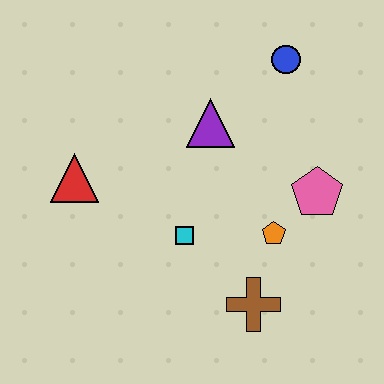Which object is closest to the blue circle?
The purple triangle is closest to the blue circle.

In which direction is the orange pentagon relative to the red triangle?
The orange pentagon is to the right of the red triangle.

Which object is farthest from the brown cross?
The blue circle is farthest from the brown cross.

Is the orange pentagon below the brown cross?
No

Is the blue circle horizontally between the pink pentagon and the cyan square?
Yes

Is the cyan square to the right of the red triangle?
Yes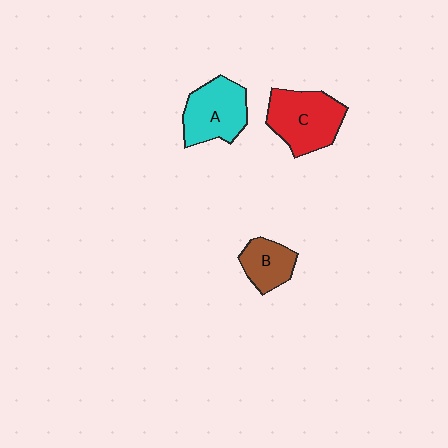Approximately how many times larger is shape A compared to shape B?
Approximately 1.5 times.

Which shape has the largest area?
Shape C (red).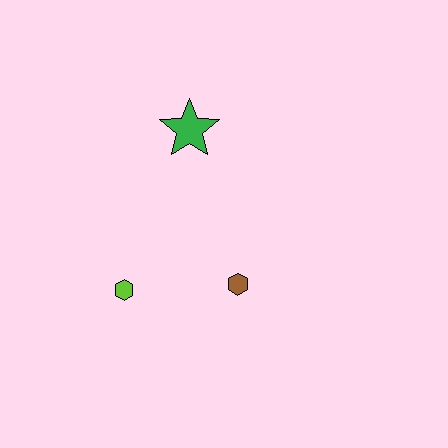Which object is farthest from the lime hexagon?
The green star is farthest from the lime hexagon.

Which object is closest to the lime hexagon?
The brown hexagon is closest to the lime hexagon.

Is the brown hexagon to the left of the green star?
No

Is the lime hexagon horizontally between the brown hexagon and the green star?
No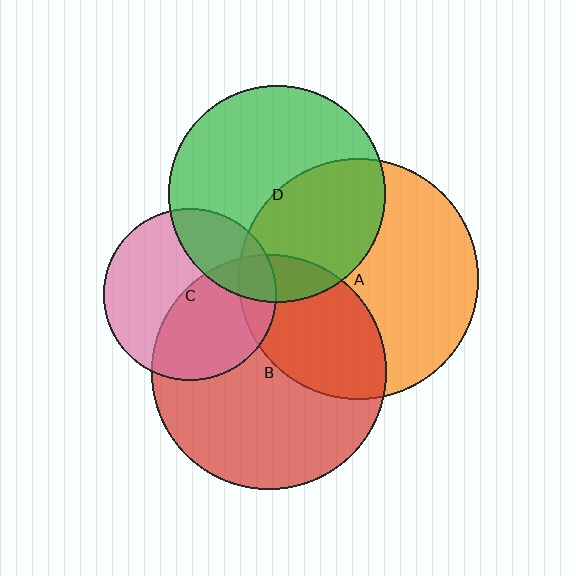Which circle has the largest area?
Circle A (orange).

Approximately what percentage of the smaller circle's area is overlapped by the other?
Approximately 25%.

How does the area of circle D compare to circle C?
Approximately 1.6 times.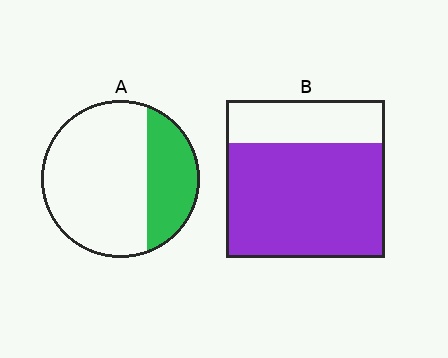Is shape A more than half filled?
No.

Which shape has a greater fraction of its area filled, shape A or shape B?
Shape B.